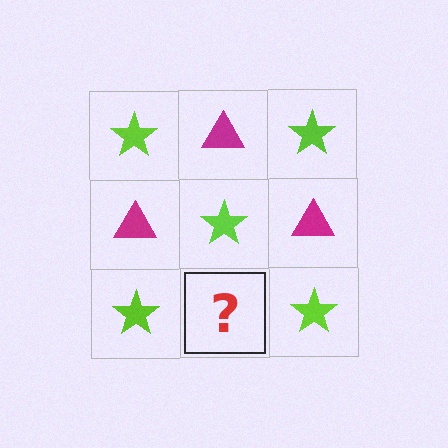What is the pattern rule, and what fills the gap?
The rule is that it alternates lime star and magenta triangle in a checkerboard pattern. The gap should be filled with a magenta triangle.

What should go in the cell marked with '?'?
The missing cell should contain a magenta triangle.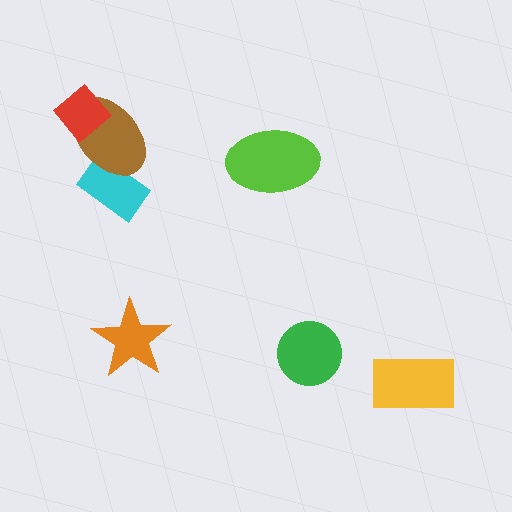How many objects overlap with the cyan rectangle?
1 object overlaps with the cyan rectangle.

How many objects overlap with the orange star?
0 objects overlap with the orange star.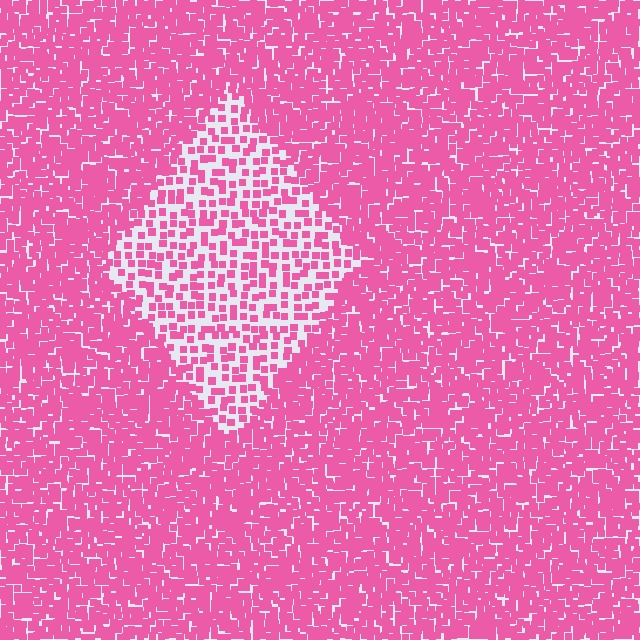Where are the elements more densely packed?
The elements are more densely packed outside the diamond boundary.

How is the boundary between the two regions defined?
The boundary is defined by a change in element density (approximately 2.3x ratio). All elements are the same color, size, and shape.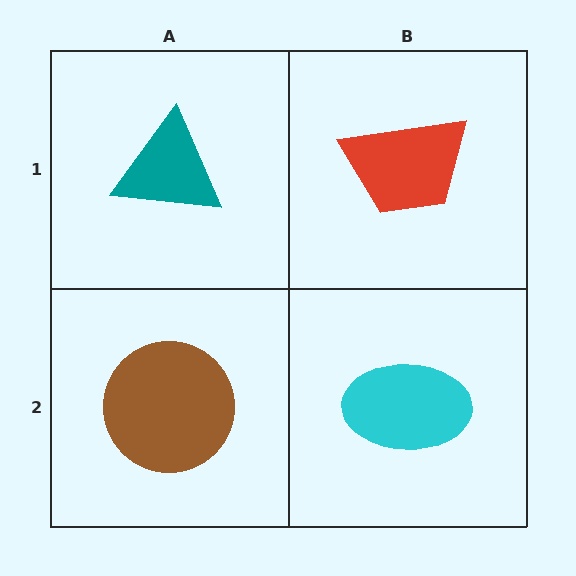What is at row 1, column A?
A teal triangle.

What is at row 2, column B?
A cyan ellipse.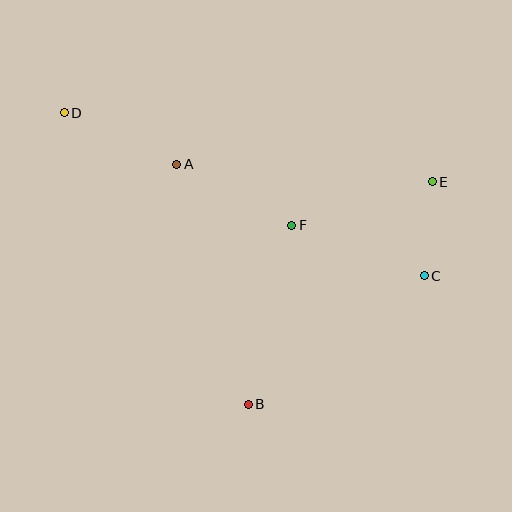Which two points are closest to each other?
Points C and E are closest to each other.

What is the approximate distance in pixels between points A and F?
The distance between A and F is approximately 130 pixels.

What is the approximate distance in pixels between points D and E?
The distance between D and E is approximately 374 pixels.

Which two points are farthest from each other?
Points C and D are farthest from each other.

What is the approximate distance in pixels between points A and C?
The distance between A and C is approximately 271 pixels.